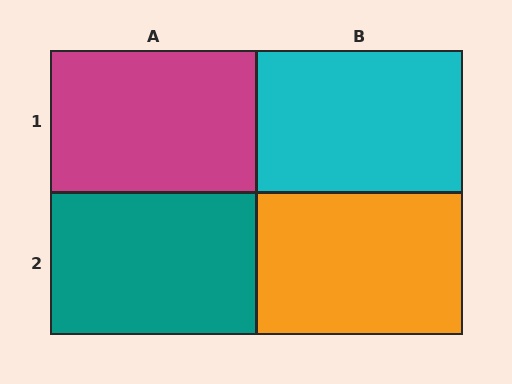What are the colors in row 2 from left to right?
Teal, orange.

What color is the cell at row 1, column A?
Magenta.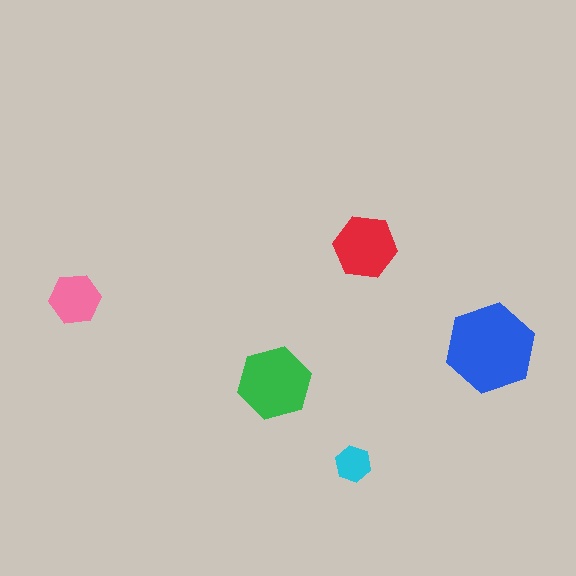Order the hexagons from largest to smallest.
the blue one, the green one, the red one, the pink one, the cyan one.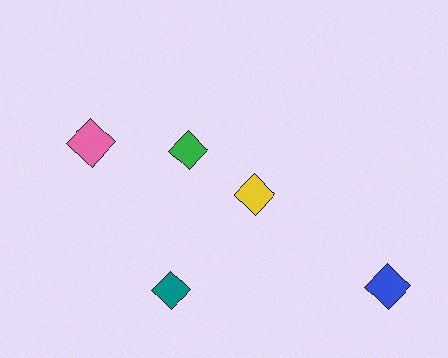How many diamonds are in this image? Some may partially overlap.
There are 5 diamonds.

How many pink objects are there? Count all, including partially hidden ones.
There is 1 pink object.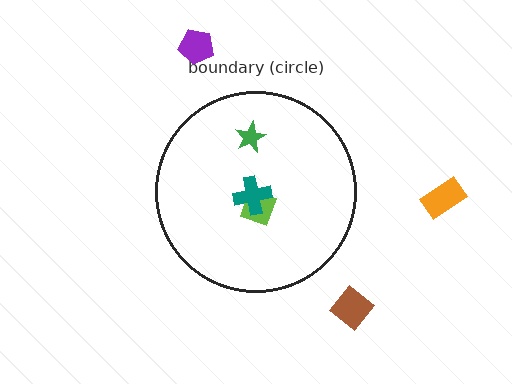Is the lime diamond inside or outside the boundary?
Inside.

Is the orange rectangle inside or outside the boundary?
Outside.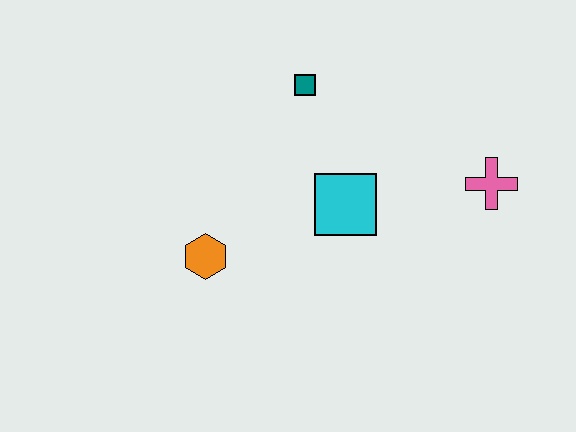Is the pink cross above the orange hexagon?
Yes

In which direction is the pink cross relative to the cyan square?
The pink cross is to the right of the cyan square.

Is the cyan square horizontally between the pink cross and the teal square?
Yes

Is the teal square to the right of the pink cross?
No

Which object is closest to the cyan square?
The teal square is closest to the cyan square.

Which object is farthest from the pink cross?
The orange hexagon is farthest from the pink cross.